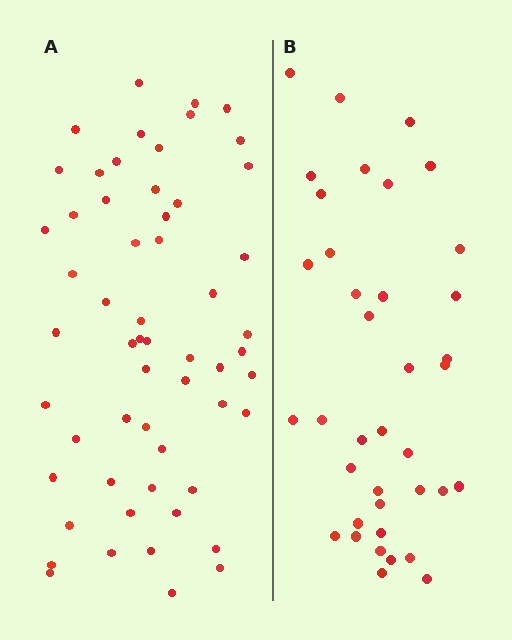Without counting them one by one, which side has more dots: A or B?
Region A (the left region) has more dots.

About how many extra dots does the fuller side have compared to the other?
Region A has approximately 20 more dots than region B.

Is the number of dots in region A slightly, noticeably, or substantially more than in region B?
Region A has substantially more. The ratio is roughly 1.5 to 1.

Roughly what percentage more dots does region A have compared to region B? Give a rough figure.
About 50% more.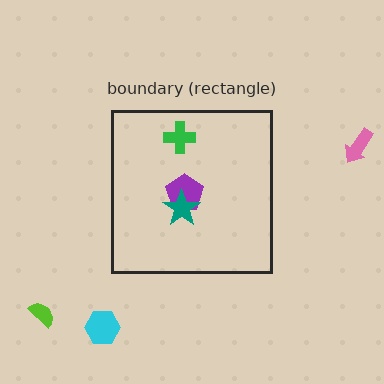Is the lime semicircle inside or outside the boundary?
Outside.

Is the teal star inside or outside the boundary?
Inside.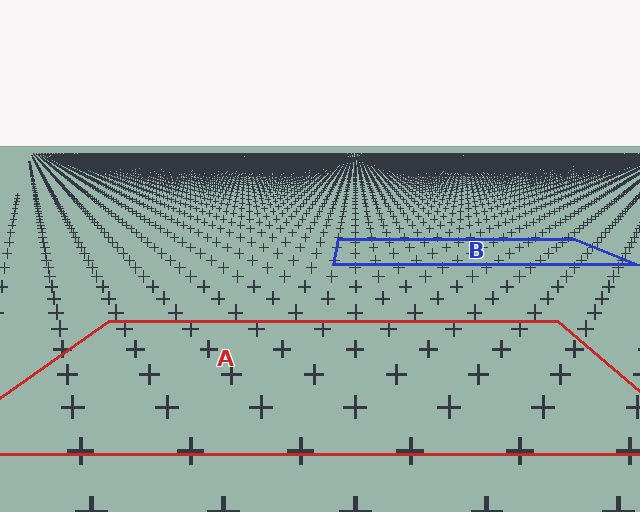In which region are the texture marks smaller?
The texture marks are smaller in region B, because it is farther away.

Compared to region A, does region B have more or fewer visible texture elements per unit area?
Region B has more texture elements per unit area — they are packed more densely because it is farther away.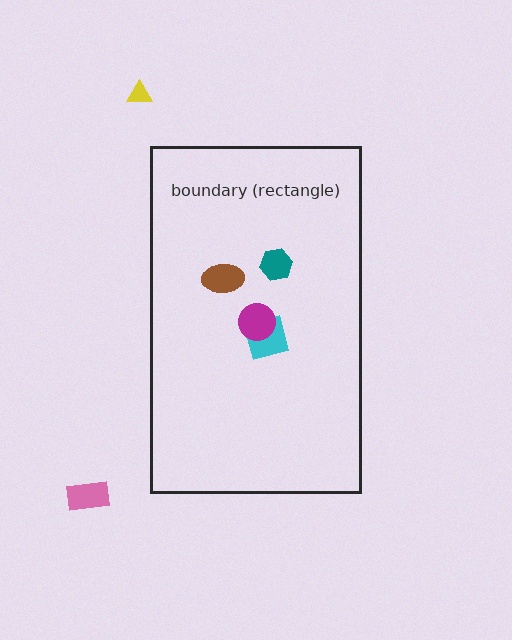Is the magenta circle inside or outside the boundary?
Inside.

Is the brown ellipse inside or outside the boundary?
Inside.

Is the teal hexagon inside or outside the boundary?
Inside.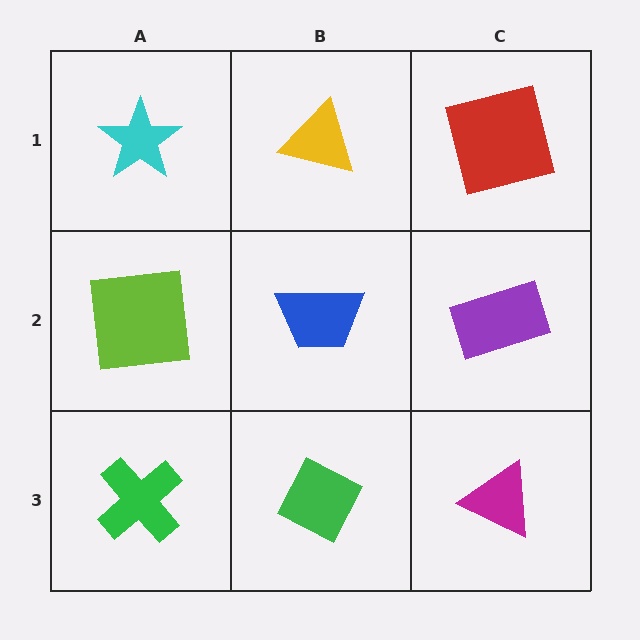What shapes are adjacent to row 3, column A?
A lime square (row 2, column A), a green diamond (row 3, column B).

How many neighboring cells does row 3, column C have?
2.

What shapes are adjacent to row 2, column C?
A red square (row 1, column C), a magenta triangle (row 3, column C), a blue trapezoid (row 2, column B).